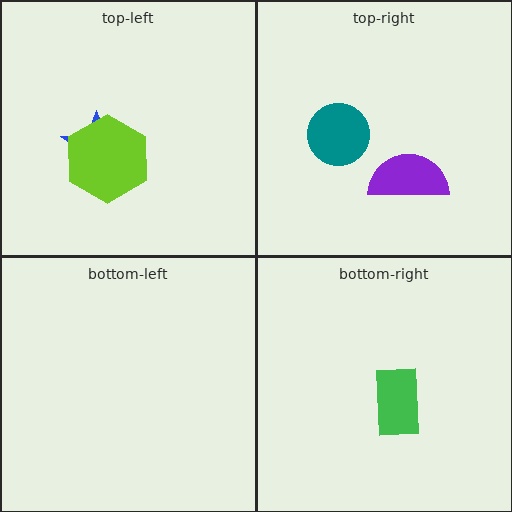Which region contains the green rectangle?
The bottom-right region.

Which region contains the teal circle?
The top-right region.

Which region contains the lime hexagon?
The top-left region.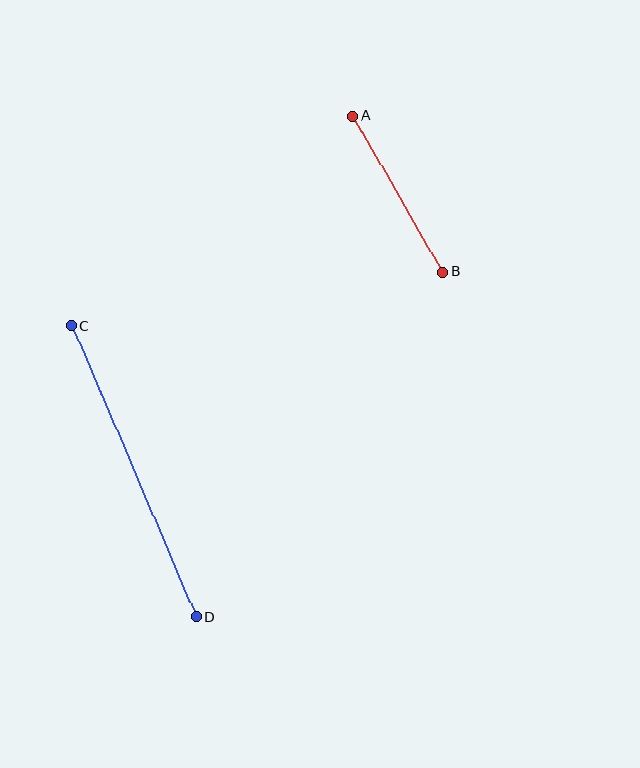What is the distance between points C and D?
The distance is approximately 317 pixels.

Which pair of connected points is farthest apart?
Points C and D are farthest apart.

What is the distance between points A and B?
The distance is approximately 180 pixels.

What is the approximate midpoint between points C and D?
The midpoint is at approximately (134, 471) pixels.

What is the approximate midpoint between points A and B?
The midpoint is at approximately (398, 194) pixels.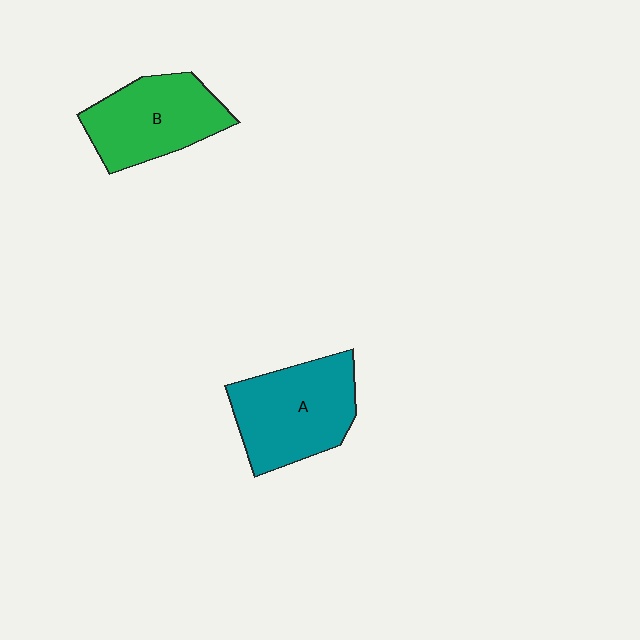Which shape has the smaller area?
Shape B (green).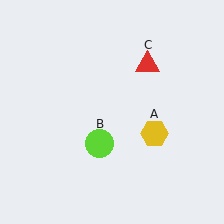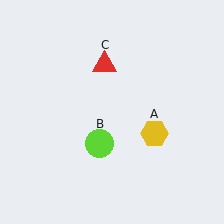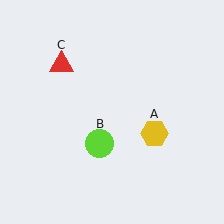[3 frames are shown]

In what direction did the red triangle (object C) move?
The red triangle (object C) moved left.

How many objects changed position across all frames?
1 object changed position: red triangle (object C).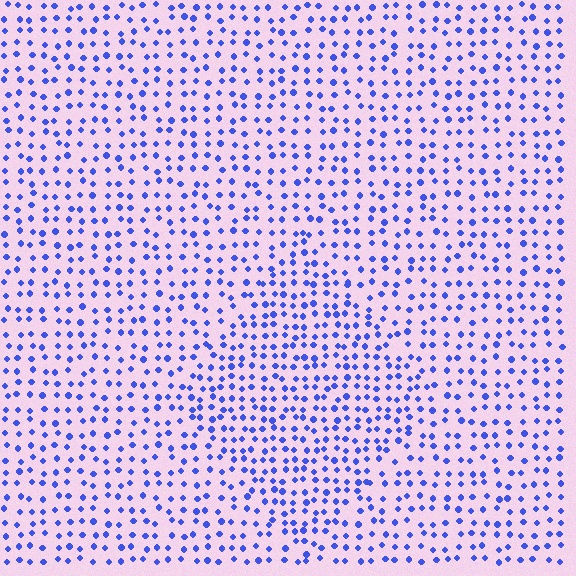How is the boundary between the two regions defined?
The boundary is defined by a change in element density (approximately 1.5x ratio). All elements are the same color, size, and shape.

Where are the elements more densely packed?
The elements are more densely packed inside the diamond boundary.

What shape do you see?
I see a diamond.